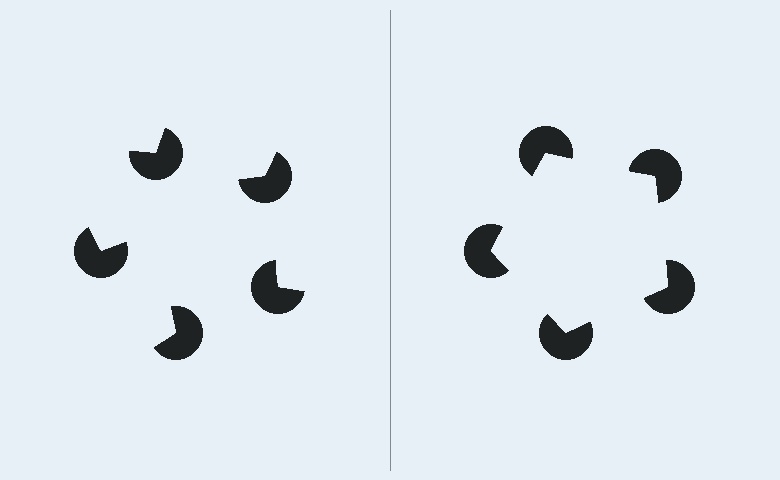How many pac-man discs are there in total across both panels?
10 — 5 on each side.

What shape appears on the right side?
An illusory pentagon.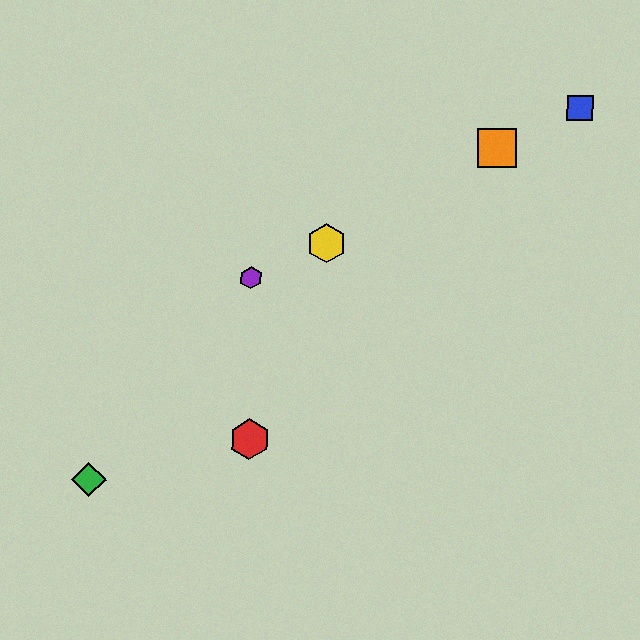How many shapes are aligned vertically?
2 shapes (the red hexagon, the purple hexagon) are aligned vertically.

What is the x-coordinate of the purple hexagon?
The purple hexagon is at x≈251.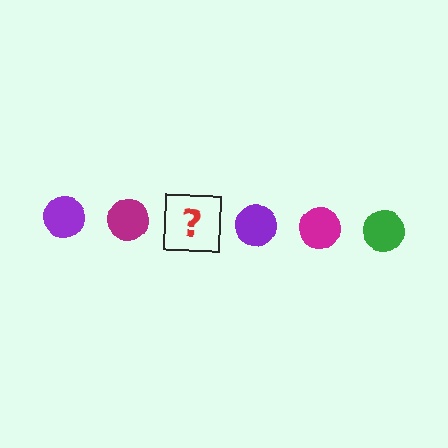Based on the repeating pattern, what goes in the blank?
The blank should be a green circle.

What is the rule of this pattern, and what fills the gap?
The rule is that the pattern cycles through purple, magenta, green circles. The gap should be filled with a green circle.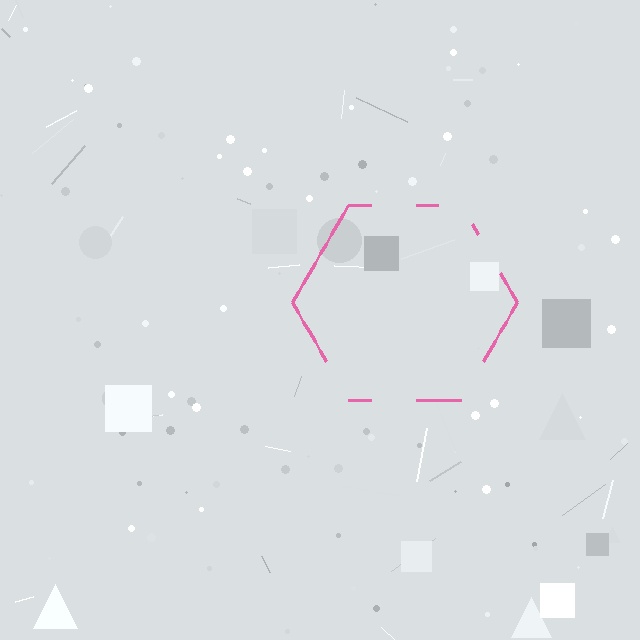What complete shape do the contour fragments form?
The contour fragments form a hexagon.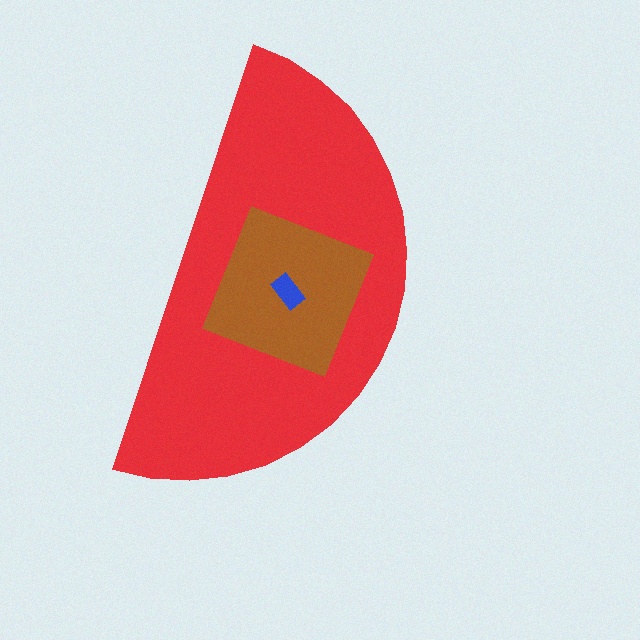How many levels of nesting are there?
3.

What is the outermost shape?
The red semicircle.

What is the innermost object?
The blue rectangle.